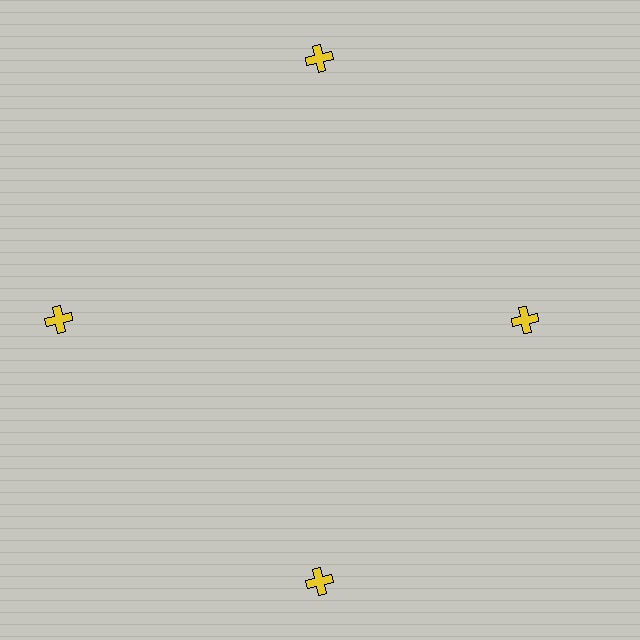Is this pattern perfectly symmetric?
No. The 4 yellow crosses are arranged in a ring, but one element near the 3 o'clock position is pulled inward toward the center, breaking the 4-fold rotational symmetry.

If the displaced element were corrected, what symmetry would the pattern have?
It would have 4-fold rotational symmetry — the pattern would map onto itself every 90 degrees.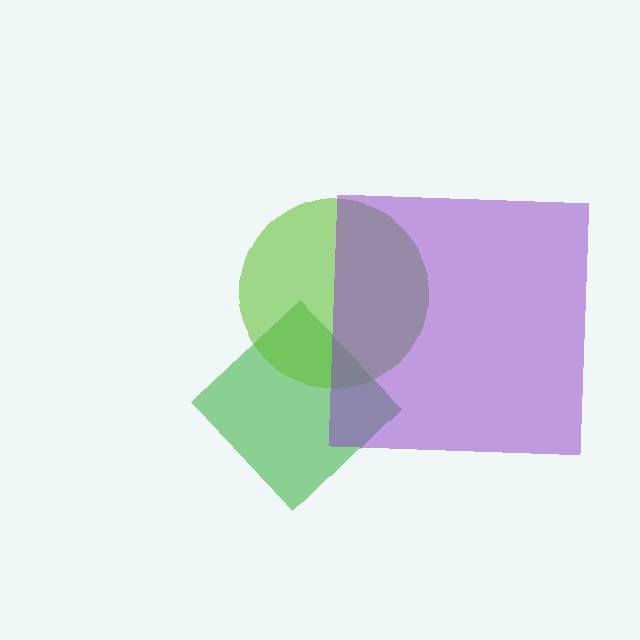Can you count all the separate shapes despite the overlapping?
Yes, there are 3 separate shapes.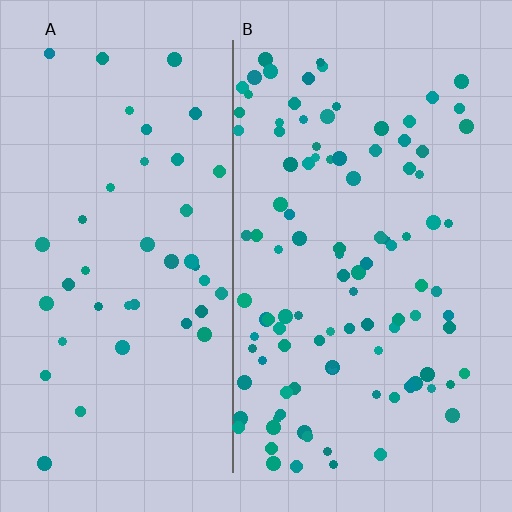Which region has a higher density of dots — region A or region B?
B (the right).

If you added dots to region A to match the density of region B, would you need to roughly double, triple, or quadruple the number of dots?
Approximately double.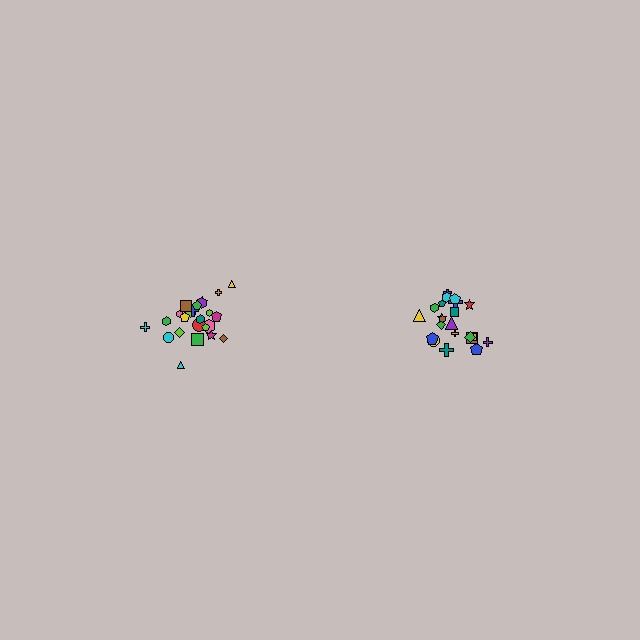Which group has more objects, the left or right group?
The left group.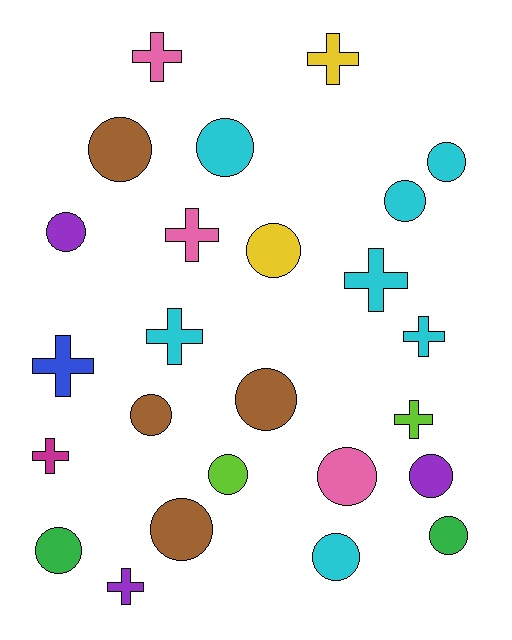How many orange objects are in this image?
There are no orange objects.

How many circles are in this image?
There are 15 circles.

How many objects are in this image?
There are 25 objects.